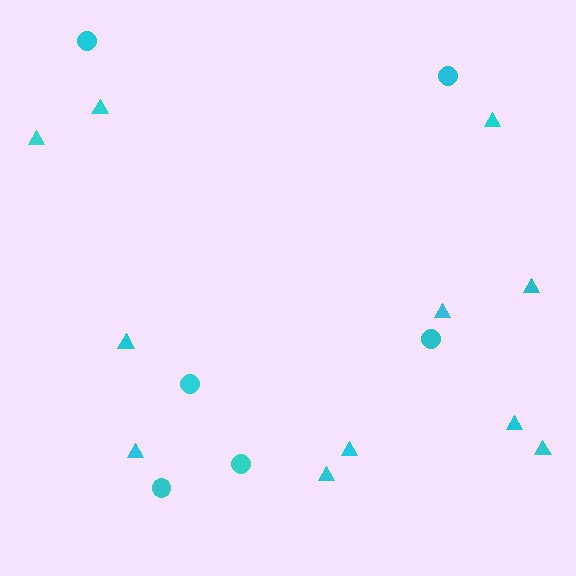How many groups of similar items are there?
There are 2 groups: one group of triangles (11) and one group of circles (6).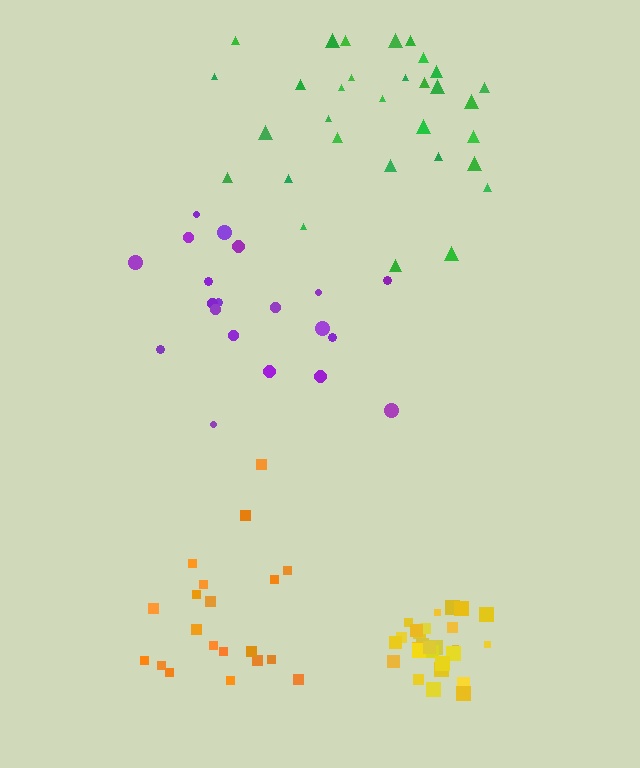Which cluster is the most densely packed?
Yellow.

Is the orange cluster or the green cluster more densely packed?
Green.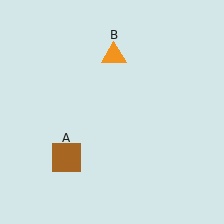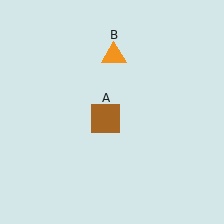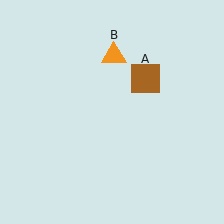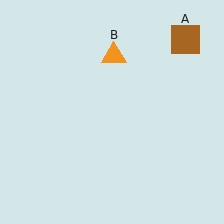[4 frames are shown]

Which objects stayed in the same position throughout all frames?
Orange triangle (object B) remained stationary.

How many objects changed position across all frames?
1 object changed position: brown square (object A).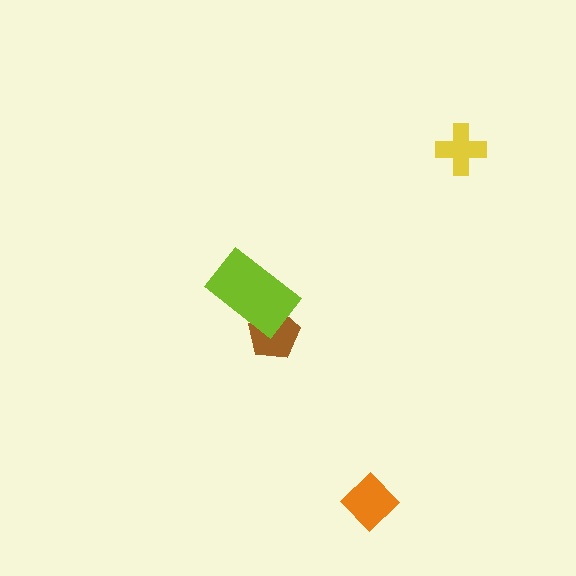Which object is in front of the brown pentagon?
The lime rectangle is in front of the brown pentagon.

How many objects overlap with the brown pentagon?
1 object overlaps with the brown pentagon.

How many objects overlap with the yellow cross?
0 objects overlap with the yellow cross.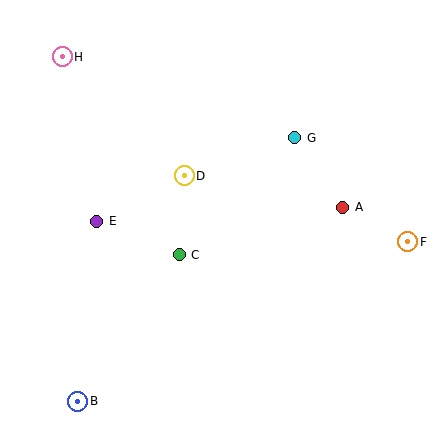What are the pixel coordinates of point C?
Point C is at (179, 255).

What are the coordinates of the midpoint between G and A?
The midpoint between G and A is at (319, 173).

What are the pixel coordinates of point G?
Point G is at (295, 138).